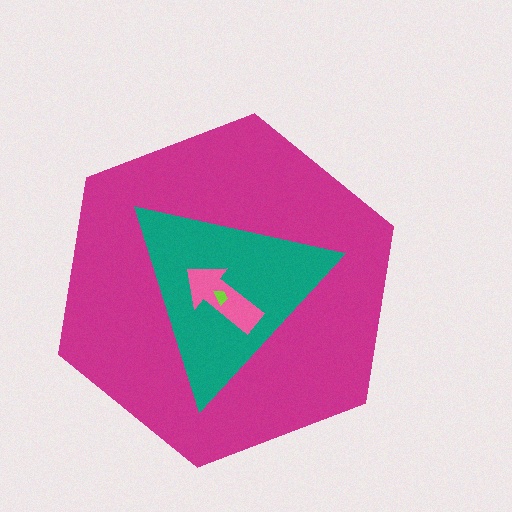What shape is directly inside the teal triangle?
The pink arrow.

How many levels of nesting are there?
4.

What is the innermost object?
The lime trapezoid.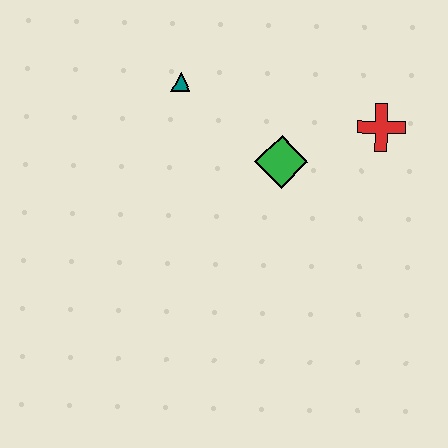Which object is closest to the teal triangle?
The green diamond is closest to the teal triangle.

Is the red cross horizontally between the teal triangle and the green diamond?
No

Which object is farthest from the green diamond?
The teal triangle is farthest from the green diamond.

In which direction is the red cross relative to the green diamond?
The red cross is to the right of the green diamond.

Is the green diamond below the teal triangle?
Yes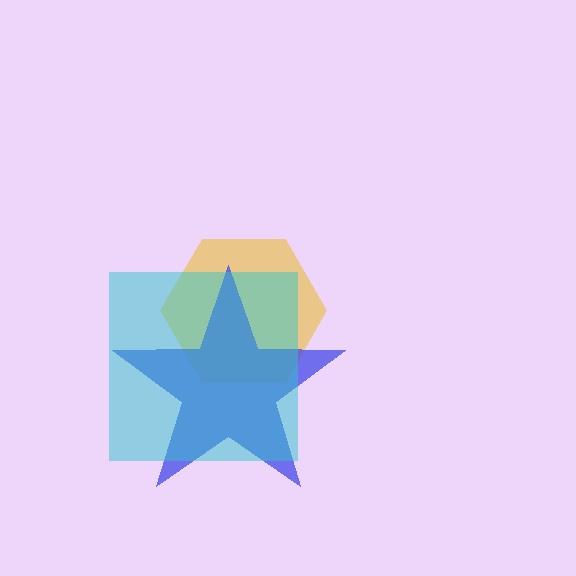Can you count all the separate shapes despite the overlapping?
Yes, there are 3 separate shapes.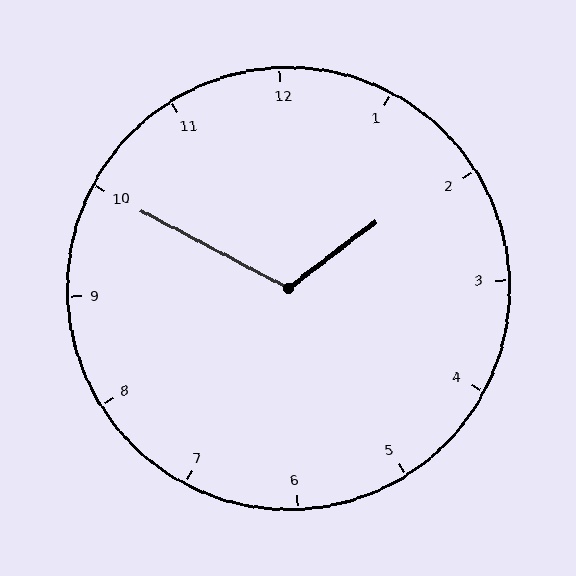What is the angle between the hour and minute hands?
Approximately 115 degrees.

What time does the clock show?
1:50.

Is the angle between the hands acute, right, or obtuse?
It is obtuse.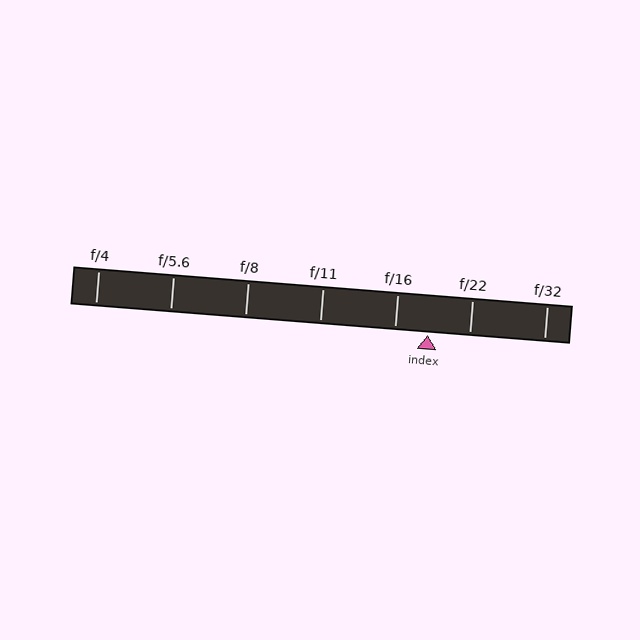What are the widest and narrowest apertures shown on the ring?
The widest aperture shown is f/4 and the narrowest is f/32.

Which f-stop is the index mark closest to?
The index mark is closest to f/16.